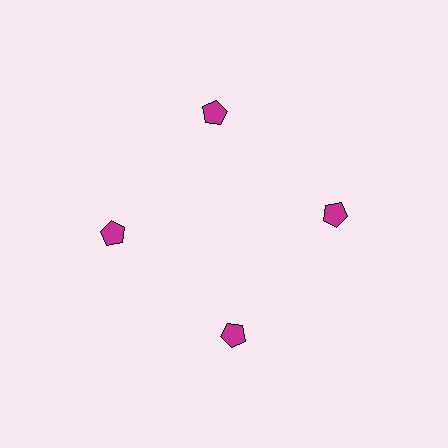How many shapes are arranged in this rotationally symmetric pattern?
There are 4 shapes, arranged in 4 groups of 1.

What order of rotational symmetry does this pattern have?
This pattern has 4-fold rotational symmetry.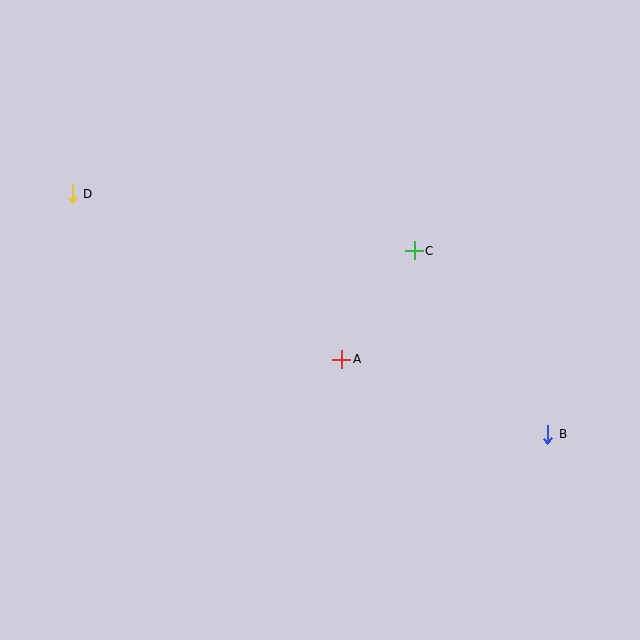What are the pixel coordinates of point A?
Point A is at (342, 359).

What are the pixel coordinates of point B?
Point B is at (548, 434).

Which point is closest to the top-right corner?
Point C is closest to the top-right corner.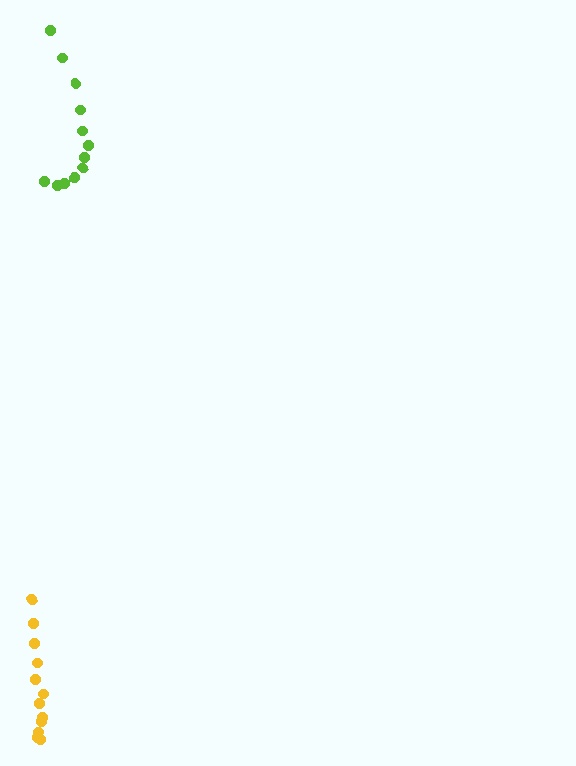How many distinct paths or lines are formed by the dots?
There are 2 distinct paths.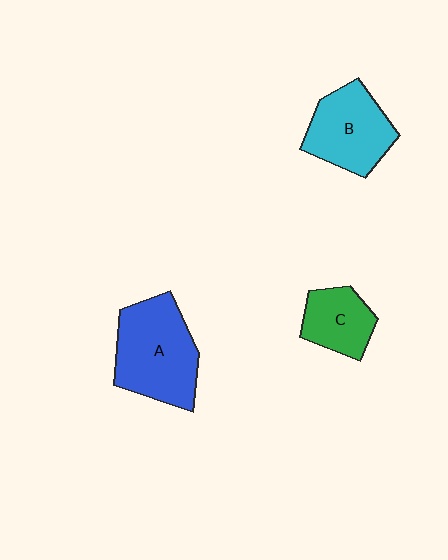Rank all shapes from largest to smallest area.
From largest to smallest: A (blue), B (cyan), C (green).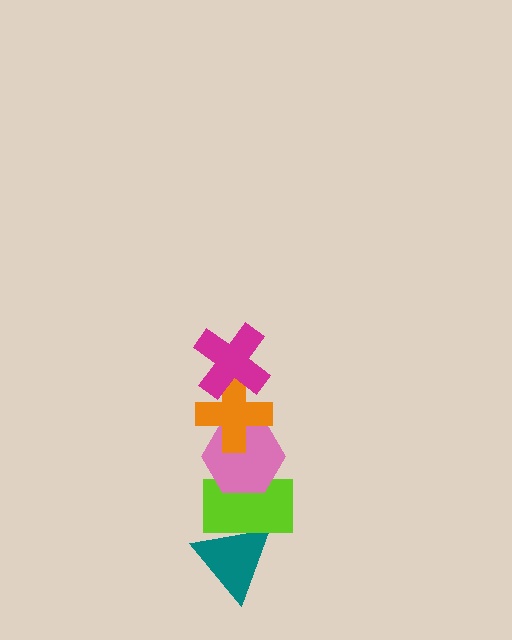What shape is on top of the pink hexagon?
The orange cross is on top of the pink hexagon.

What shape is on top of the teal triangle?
The lime rectangle is on top of the teal triangle.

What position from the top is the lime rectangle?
The lime rectangle is 4th from the top.